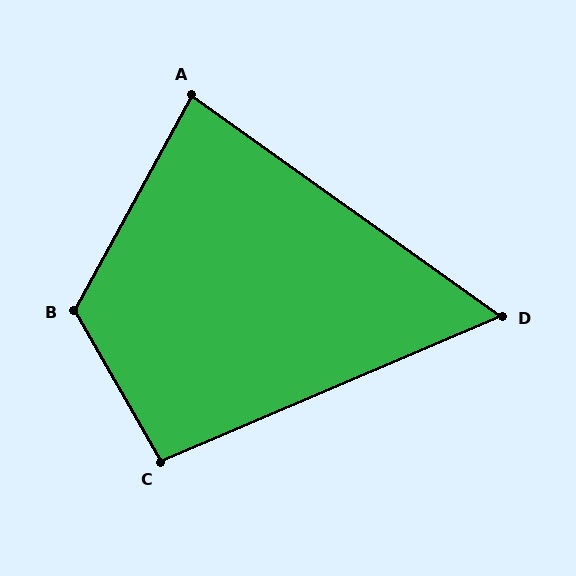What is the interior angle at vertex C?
Approximately 97 degrees (obtuse).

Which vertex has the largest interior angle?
B, at approximately 121 degrees.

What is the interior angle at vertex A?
Approximately 83 degrees (acute).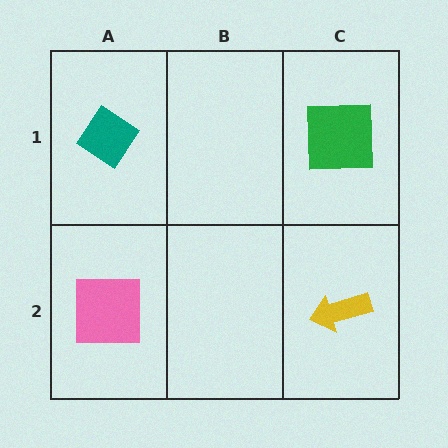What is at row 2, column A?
A pink square.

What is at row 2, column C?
A yellow arrow.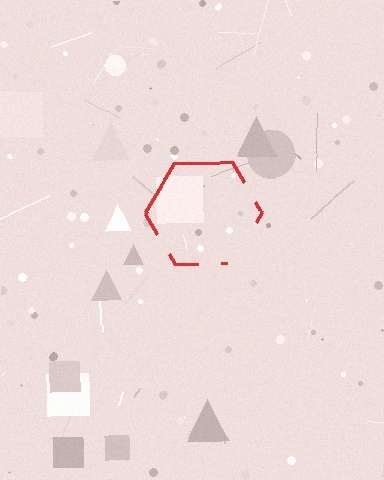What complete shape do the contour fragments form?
The contour fragments form a hexagon.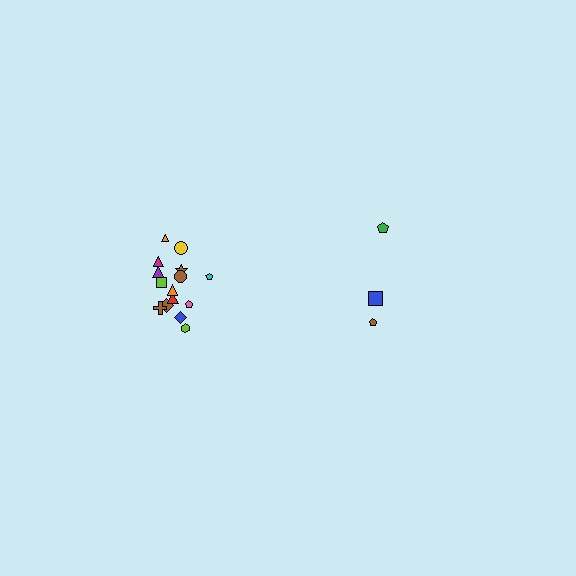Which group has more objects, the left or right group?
The left group.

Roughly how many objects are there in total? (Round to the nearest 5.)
Roughly 20 objects in total.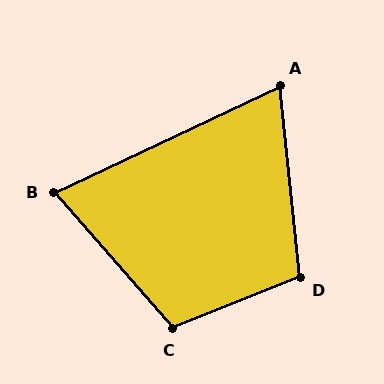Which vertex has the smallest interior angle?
A, at approximately 71 degrees.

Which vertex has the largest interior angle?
C, at approximately 109 degrees.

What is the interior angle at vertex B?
Approximately 74 degrees (acute).